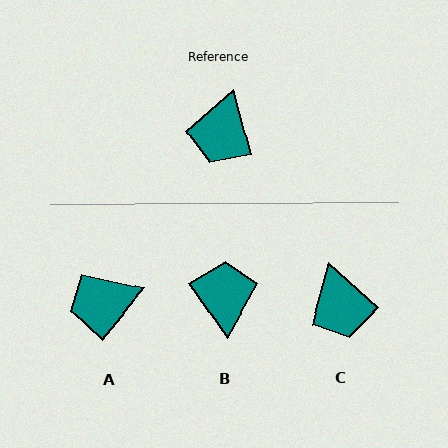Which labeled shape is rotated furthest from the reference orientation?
B, about 160 degrees away.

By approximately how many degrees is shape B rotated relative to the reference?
Approximately 160 degrees clockwise.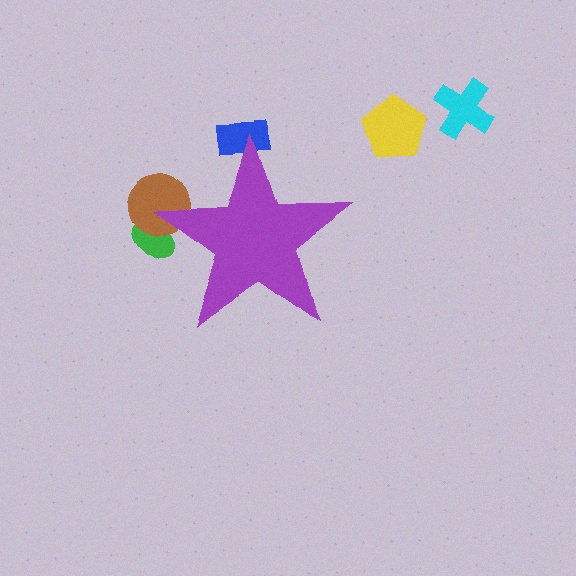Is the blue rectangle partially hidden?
Yes, the blue rectangle is partially hidden behind the purple star.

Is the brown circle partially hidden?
Yes, the brown circle is partially hidden behind the purple star.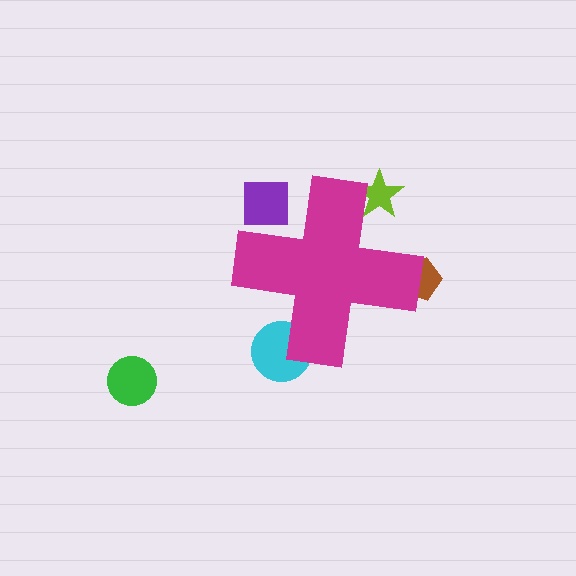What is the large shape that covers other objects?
A magenta cross.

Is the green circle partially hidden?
No, the green circle is fully visible.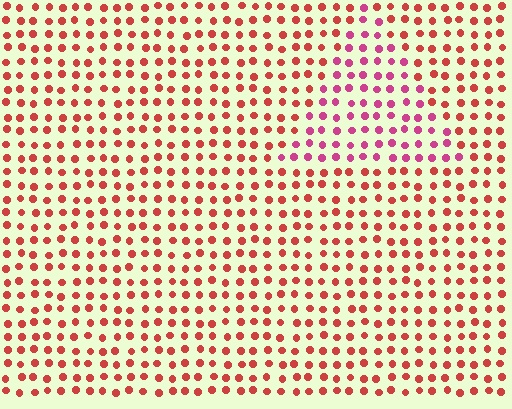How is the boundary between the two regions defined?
The boundary is defined purely by a slight shift in hue (about 33 degrees). Spacing, size, and orientation are identical on both sides.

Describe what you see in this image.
The image is filled with small red elements in a uniform arrangement. A triangle-shaped region is visible where the elements are tinted to a slightly different hue, forming a subtle color boundary.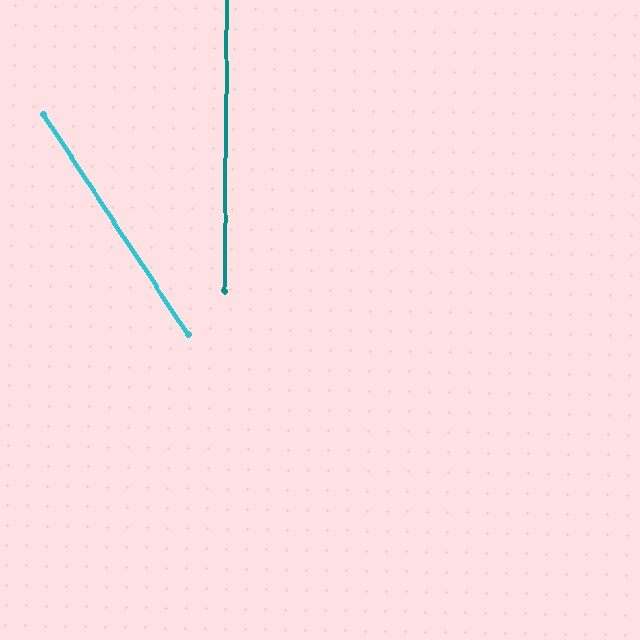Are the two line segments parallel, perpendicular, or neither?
Neither parallel nor perpendicular — they differ by about 34°.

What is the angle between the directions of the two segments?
Approximately 34 degrees.